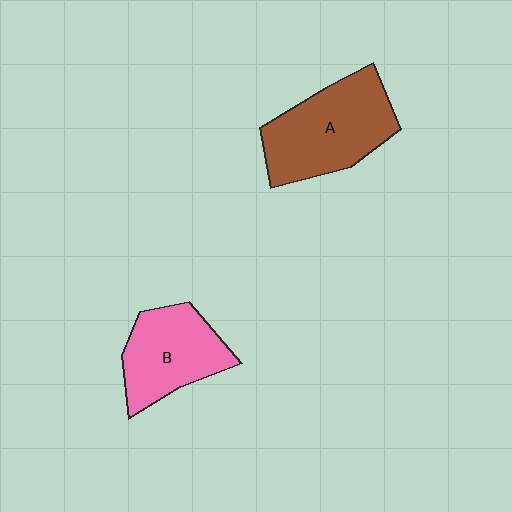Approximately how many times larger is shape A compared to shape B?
Approximately 1.3 times.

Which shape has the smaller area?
Shape B (pink).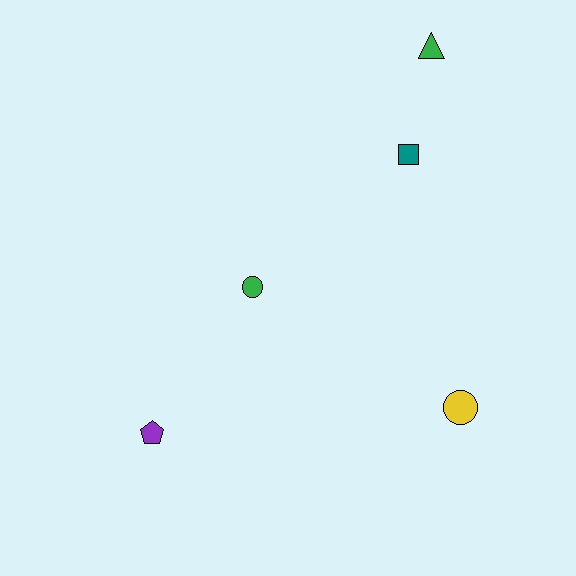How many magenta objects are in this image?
There are no magenta objects.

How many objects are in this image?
There are 5 objects.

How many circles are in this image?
There are 2 circles.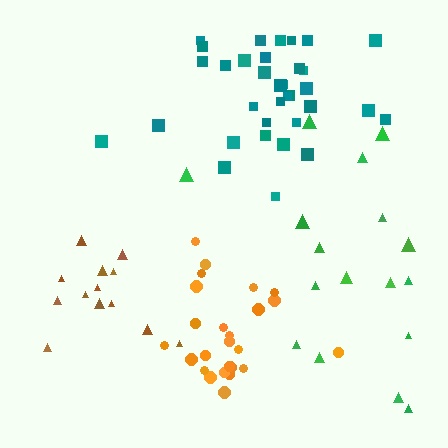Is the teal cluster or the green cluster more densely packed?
Teal.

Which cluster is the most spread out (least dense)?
Green.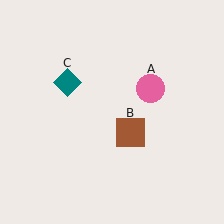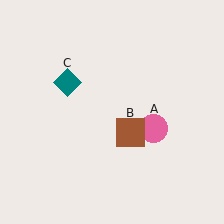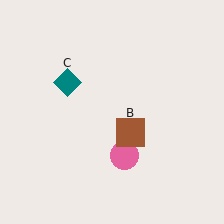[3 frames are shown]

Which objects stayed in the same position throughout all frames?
Brown square (object B) and teal diamond (object C) remained stationary.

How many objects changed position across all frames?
1 object changed position: pink circle (object A).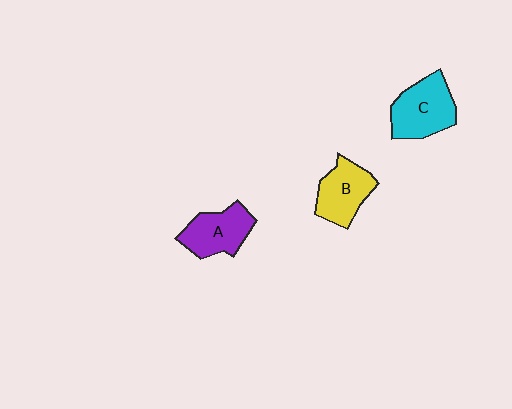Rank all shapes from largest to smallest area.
From largest to smallest: C (cyan), A (purple), B (yellow).